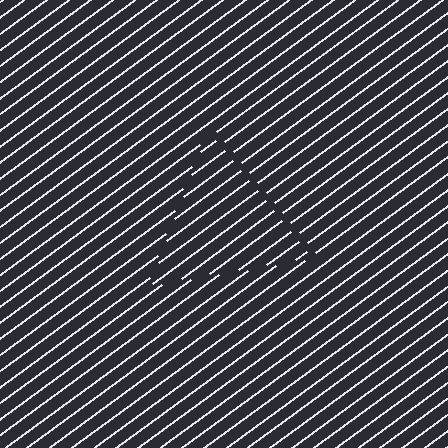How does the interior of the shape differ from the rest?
The interior of the shape contains the same grating, shifted by half a period — the contour is defined by the phase discontinuity where line-ends from the inner and outer gratings abut.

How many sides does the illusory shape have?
3 sides — the line-ends trace a triangle.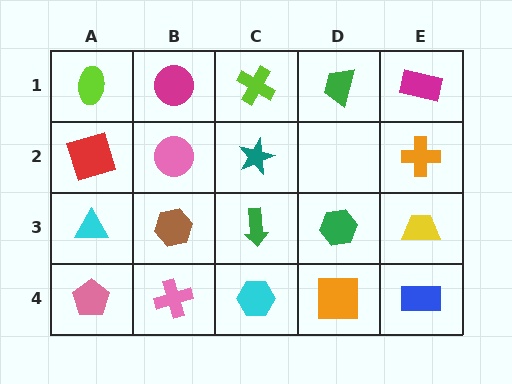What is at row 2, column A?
A red square.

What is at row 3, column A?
A cyan triangle.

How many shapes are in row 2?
4 shapes.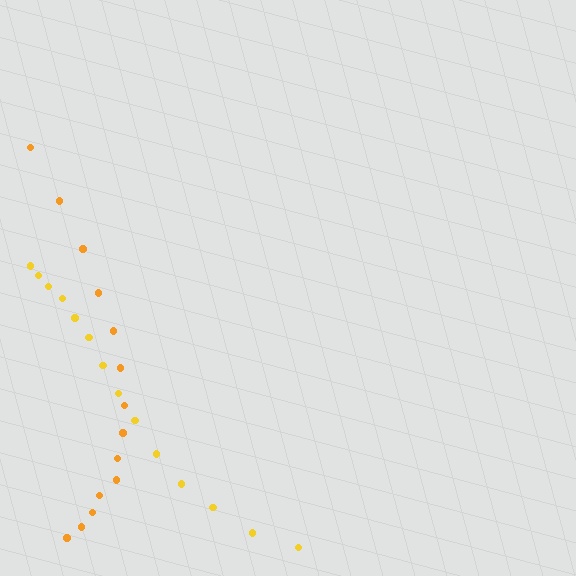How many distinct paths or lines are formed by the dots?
There are 2 distinct paths.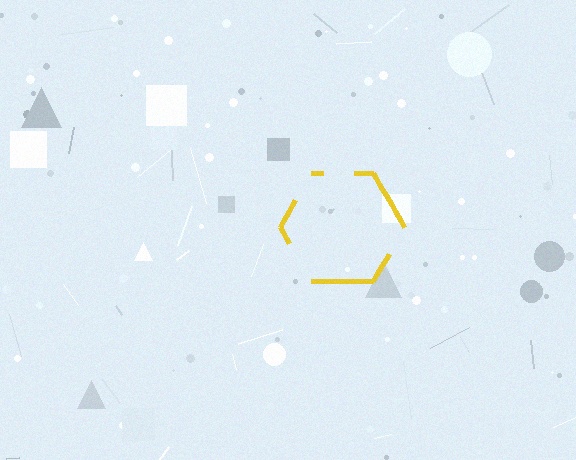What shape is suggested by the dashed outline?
The dashed outline suggests a hexagon.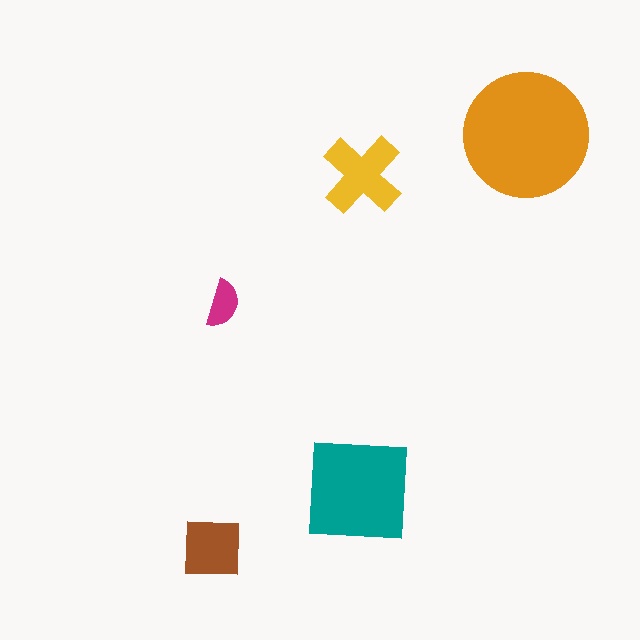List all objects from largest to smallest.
The orange circle, the teal square, the yellow cross, the brown square, the magenta semicircle.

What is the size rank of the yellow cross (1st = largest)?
3rd.